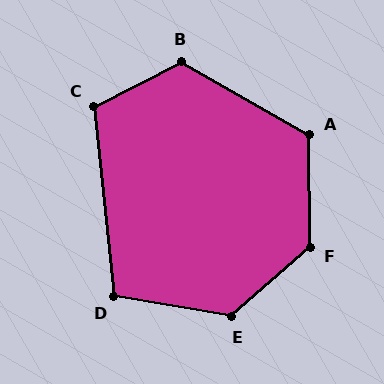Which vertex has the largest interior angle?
F, at approximately 131 degrees.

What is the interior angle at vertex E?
Approximately 129 degrees (obtuse).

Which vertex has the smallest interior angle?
D, at approximately 106 degrees.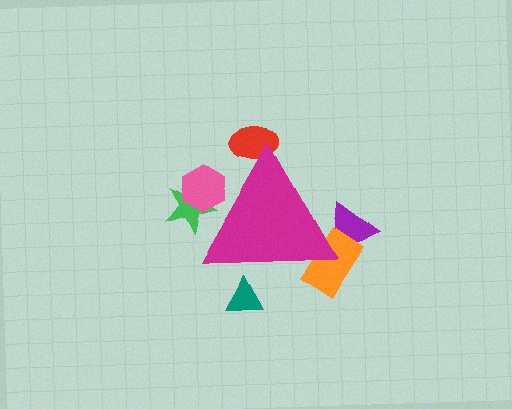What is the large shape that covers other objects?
A magenta triangle.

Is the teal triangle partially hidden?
Yes, the teal triangle is partially hidden behind the magenta triangle.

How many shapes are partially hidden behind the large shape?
6 shapes are partially hidden.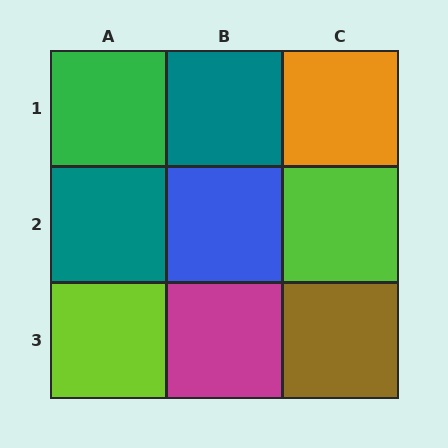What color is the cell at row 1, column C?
Orange.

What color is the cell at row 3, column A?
Lime.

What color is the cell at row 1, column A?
Green.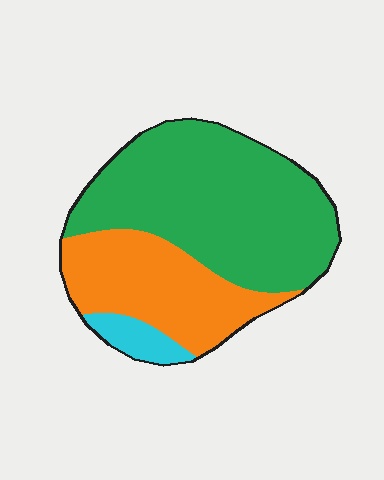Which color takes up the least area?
Cyan, at roughly 5%.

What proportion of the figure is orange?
Orange takes up about one third (1/3) of the figure.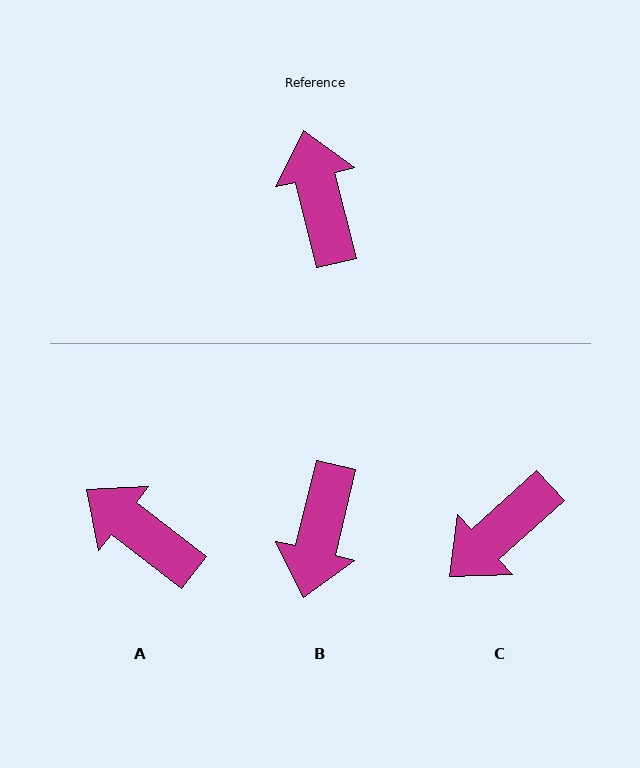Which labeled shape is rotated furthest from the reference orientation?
B, about 152 degrees away.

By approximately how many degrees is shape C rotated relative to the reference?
Approximately 118 degrees counter-clockwise.